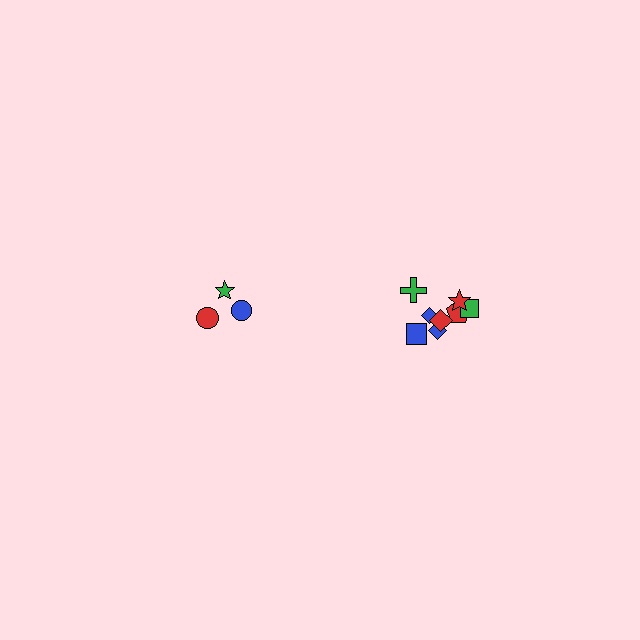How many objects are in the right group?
There are 8 objects.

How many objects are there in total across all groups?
There are 11 objects.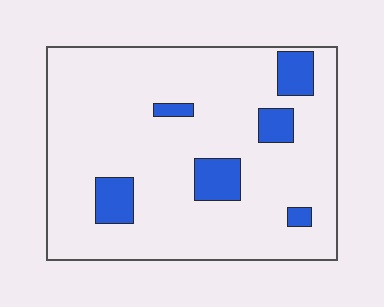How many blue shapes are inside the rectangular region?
6.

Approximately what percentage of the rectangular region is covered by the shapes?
Approximately 15%.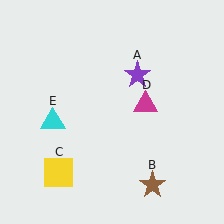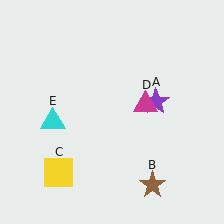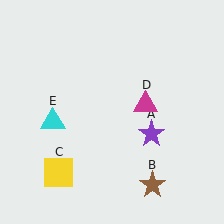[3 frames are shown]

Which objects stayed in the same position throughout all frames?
Brown star (object B) and yellow square (object C) and magenta triangle (object D) and cyan triangle (object E) remained stationary.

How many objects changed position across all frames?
1 object changed position: purple star (object A).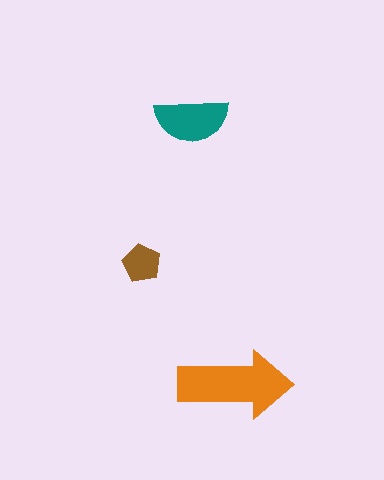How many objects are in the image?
There are 3 objects in the image.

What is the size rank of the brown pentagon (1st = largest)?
3rd.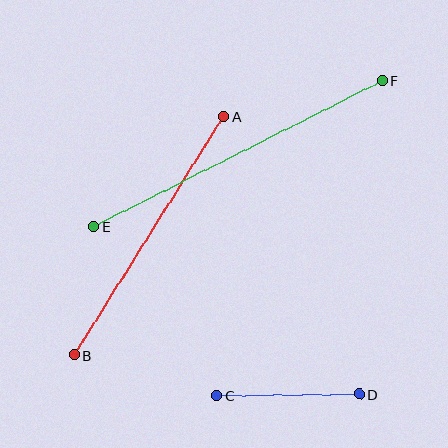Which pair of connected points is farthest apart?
Points E and F are farthest apart.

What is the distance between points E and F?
The distance is approximately 323 pixels.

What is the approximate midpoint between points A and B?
The midpoint is at approximately (149, 236) pixels.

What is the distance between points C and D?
The distance is approximately 143 pixels.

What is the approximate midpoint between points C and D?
The midpoint is at approximately (288, 395) pixels.